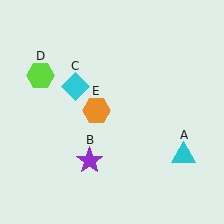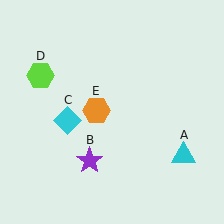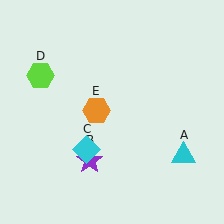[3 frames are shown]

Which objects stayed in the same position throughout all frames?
Cyan triangle (object A) and purple star (object B) and lime hexagon (object D) and orange hexagon (object E) remained stationary.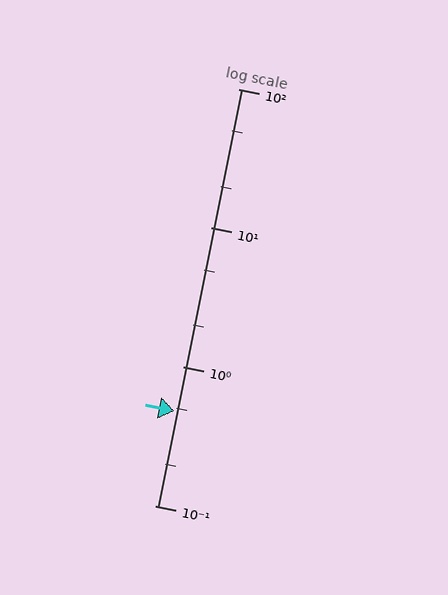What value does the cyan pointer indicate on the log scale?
The pointer indicates approximately 0.48.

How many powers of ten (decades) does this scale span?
The scale spans 3 decades, from 0.1 to 100.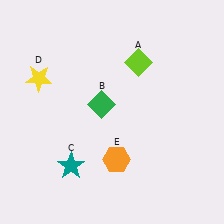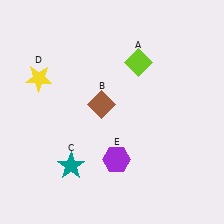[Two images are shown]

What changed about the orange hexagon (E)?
In Image 1, E is orange. In Image 2, it changed to purple.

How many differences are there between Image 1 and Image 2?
There are 2 differences between the two images.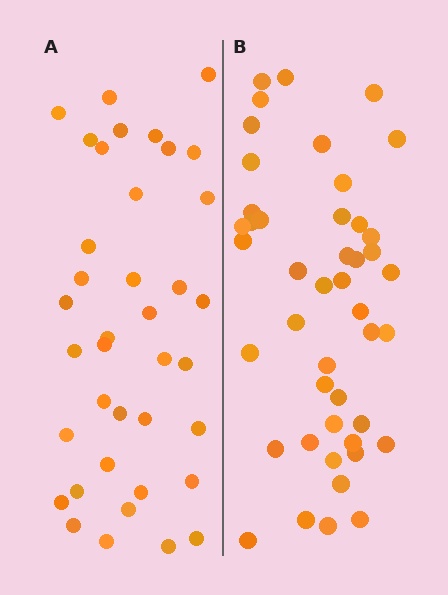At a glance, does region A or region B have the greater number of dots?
Region B (the right region) has more dots.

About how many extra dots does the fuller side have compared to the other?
Region B has roughly 8 or so more dots than region A.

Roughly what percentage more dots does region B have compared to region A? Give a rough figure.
About 20% more.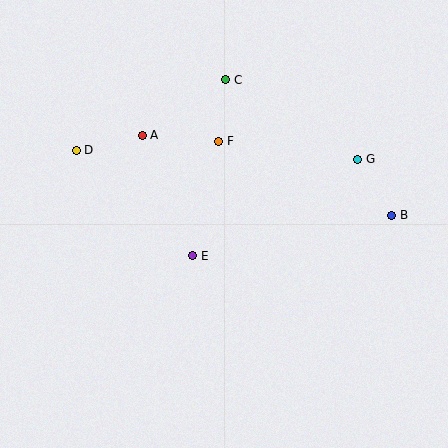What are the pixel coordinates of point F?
Point F is at (219, 141).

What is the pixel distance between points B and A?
The distance between B and A is 262 pixels.